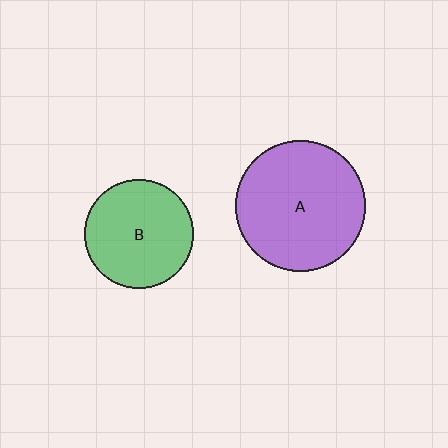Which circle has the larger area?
Circle A (purple).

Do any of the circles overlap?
No, none of the circles overlap.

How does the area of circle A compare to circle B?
Approximately 1.4 times.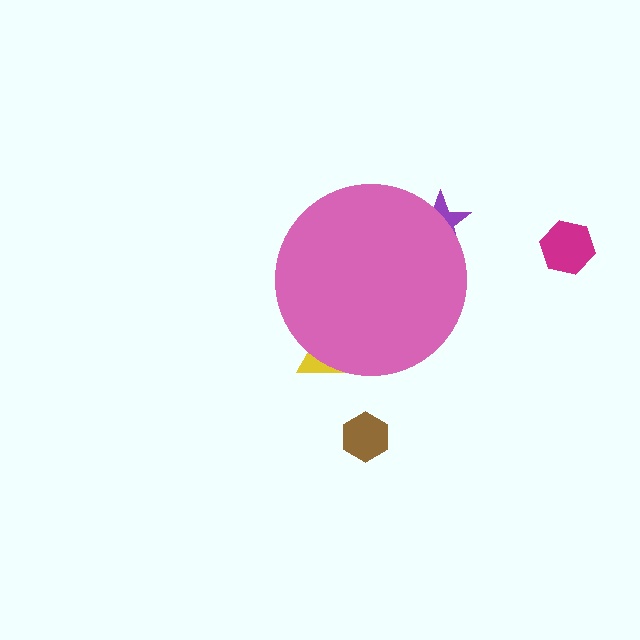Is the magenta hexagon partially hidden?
No, the magenta hexagon is fully visible.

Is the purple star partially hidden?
Yes, the purple star is partially hidden behind the pink circle.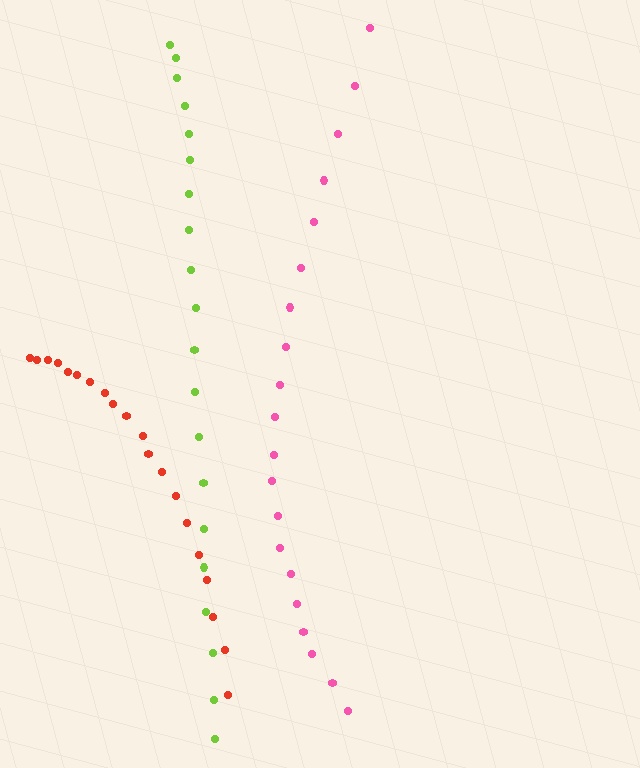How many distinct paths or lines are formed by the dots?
There are 3 distinct paths.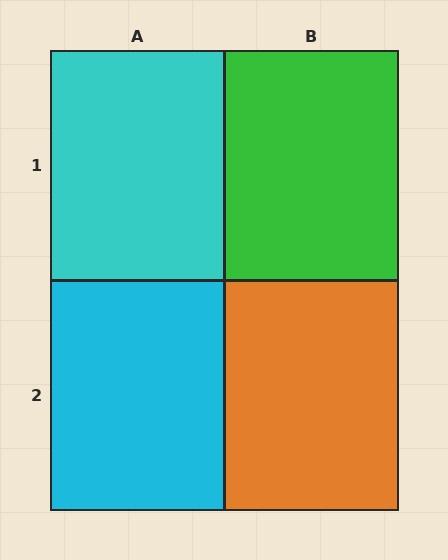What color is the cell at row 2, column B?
Orange.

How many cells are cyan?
2 cells are cyan.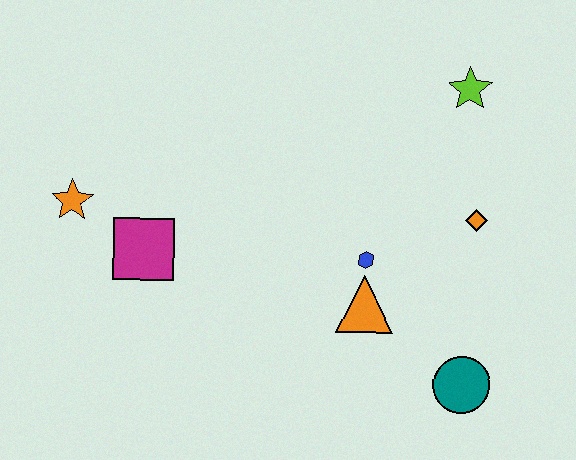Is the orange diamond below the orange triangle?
No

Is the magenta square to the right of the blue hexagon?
No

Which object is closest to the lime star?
The orange diamond is closest to the lime star.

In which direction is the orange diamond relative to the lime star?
The orange diamond is below the lime star.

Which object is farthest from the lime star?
The orange star is farthest from the lime star.